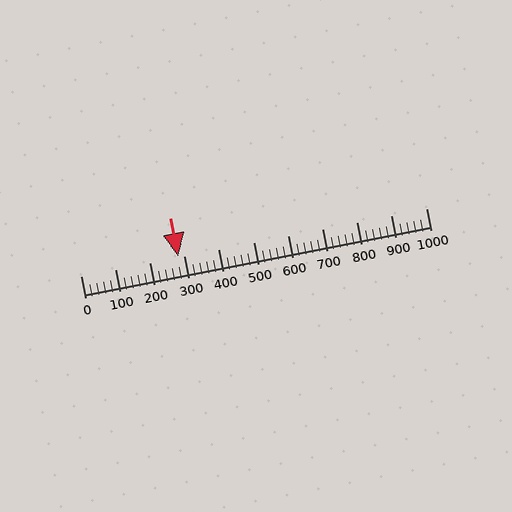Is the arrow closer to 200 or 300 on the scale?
The arrow is closer to 300.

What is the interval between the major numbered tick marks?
The major tick marks are spaced 100 units apart.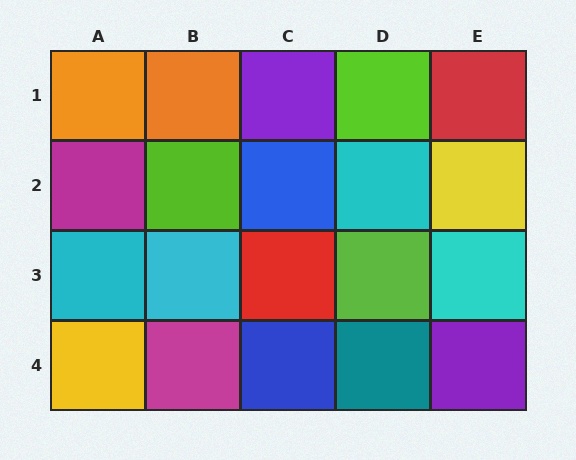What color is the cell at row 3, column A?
Cyan.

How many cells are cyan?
4 cells are cyan.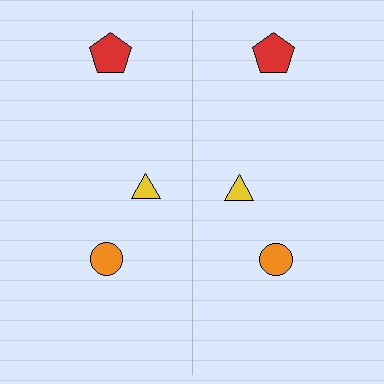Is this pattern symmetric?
Yes, this pattern has bilateral (reflection) symmetry.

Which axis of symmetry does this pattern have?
The pattern has a vertical axis of symmetry running through the center of the image.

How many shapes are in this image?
There are 6 shapes in this image.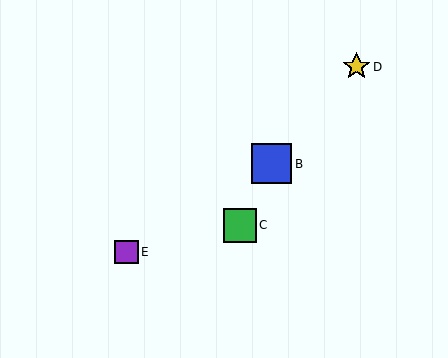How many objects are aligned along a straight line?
3 objects (A, B, E) are aligned along a straight line.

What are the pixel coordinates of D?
Object D is at (356, 67).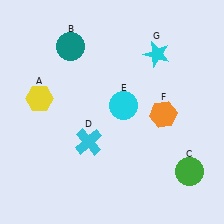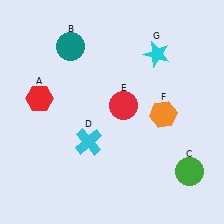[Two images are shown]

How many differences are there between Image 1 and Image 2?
There are 2 differences between the two images.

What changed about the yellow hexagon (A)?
In Image 1, A is yellow. In Image 2, it changed to red.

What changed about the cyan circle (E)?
In Image 1, E is cyan. In Image 2, it changed to red.